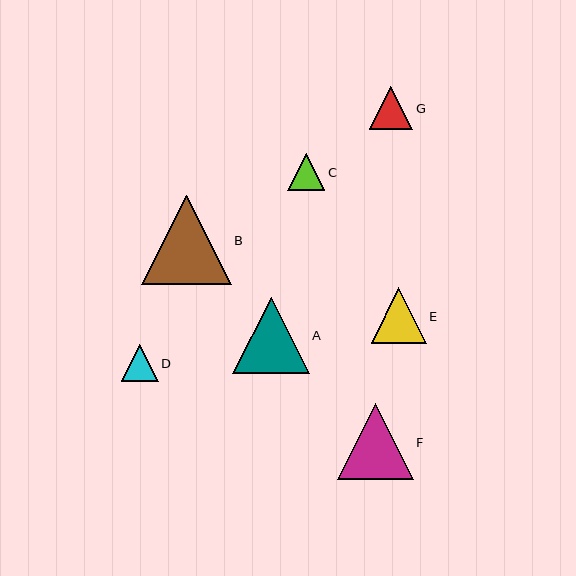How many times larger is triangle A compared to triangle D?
Triangle A is approximately 2.1 times the size of triangle D.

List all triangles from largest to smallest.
From largest to smallest: B, A, F, E, G, D, C.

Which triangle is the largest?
Triangle B is the largest with a size of approximately 89 pixels.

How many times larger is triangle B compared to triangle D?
Triangle B is approximately 2.4 times the size of triangle D.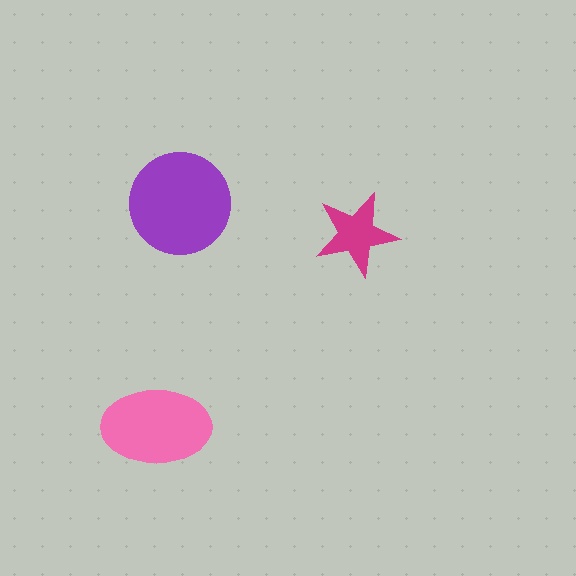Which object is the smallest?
The magenta star.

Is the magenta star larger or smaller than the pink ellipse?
Smaller.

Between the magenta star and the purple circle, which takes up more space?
The purple circle.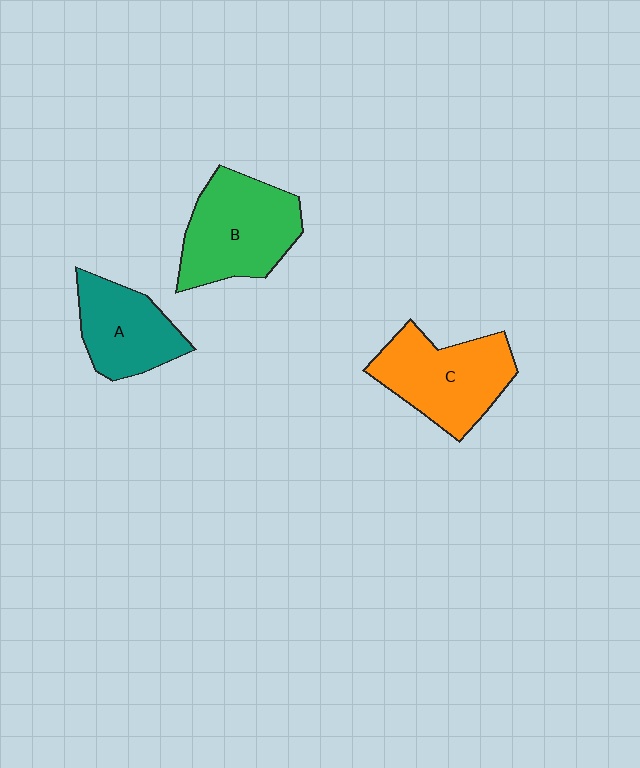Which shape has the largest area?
Shape B (green).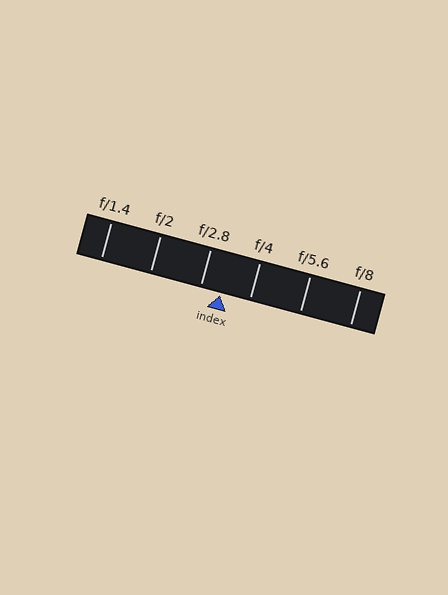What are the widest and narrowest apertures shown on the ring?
The widest aperture shown is f/1.4 and the narrowest is f/8.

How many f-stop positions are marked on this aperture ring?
There are 6 f-stop positions marked.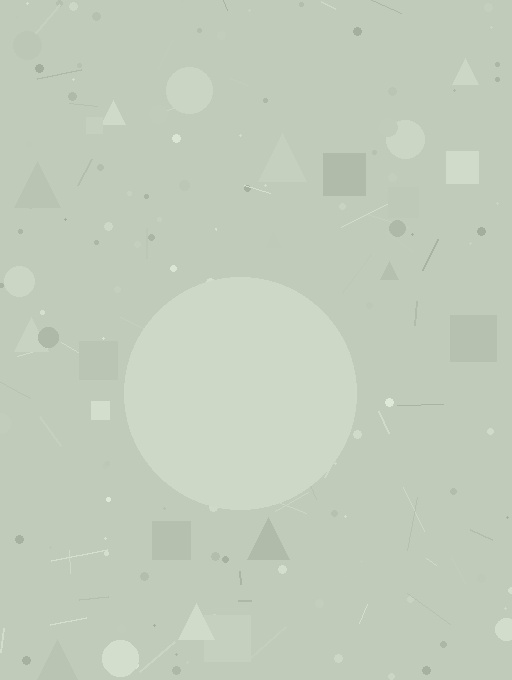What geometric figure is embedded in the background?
A circle is embedded in the background.